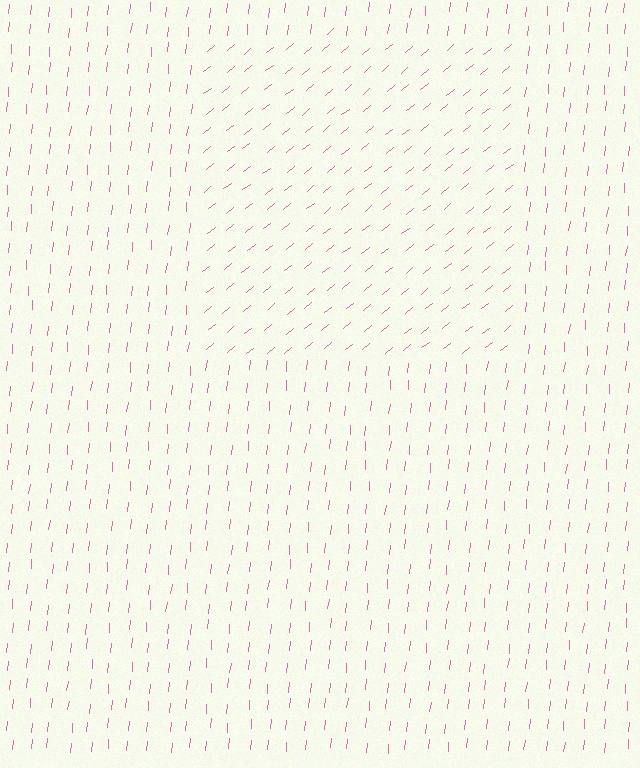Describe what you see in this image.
The image is filled with small pink line segments. A rectangle region in the image has lines oriented differently from the surrounding lines, creating a visible texture boundary.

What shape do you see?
I see a rectangle.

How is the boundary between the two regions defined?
The boundary is defined purely by a change in line orientation (approximately 45 degrees difference). All lines are the same color and thickness.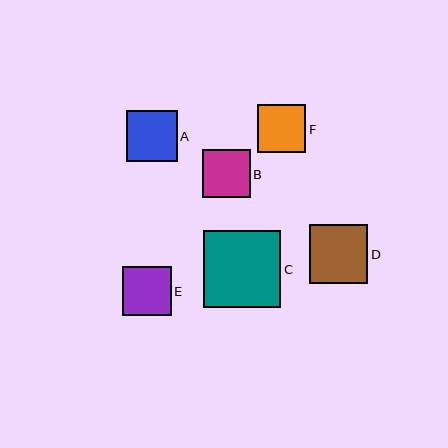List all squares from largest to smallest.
From largest to smallest: C, D, A, E, F, B.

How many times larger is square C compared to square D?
Square C is approximately 1.3 times the size of square D.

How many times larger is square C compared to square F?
Square C is approximately 1.6 times the size of square F.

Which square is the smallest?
Square B is the smallest with a size of approximately 48 pixels.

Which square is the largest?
Square C is the largest with a size of approximately 77 pixels.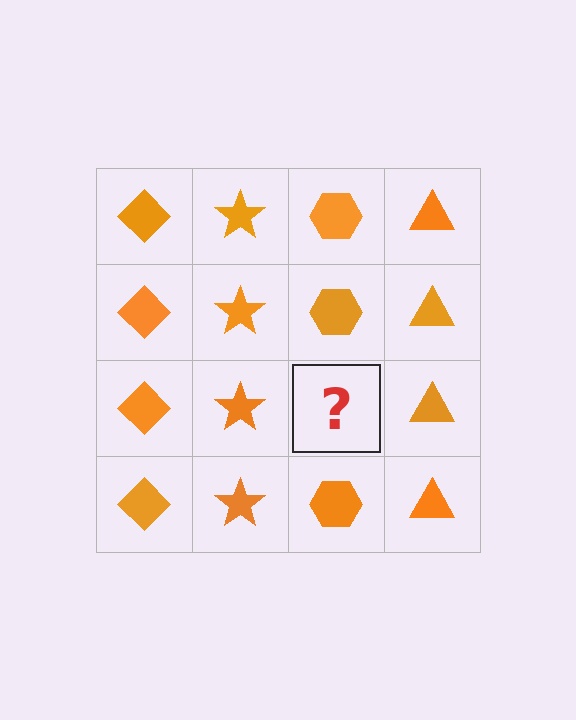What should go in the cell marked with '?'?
The missing cell should contain an orange hexagon.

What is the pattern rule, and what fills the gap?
The rule is that each column has a consistent shape. The gap should be filled with an orange hexagon.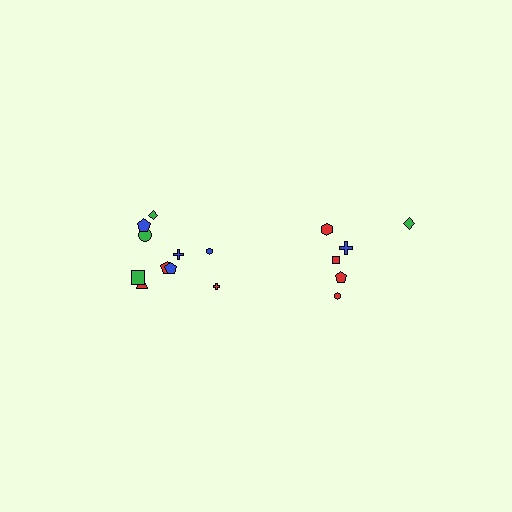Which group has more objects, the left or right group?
The left group.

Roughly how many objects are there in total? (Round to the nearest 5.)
Roughly 15 objects in total.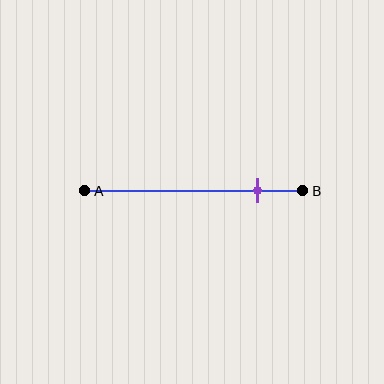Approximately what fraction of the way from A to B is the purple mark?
The purple mark is approximately 80% of the way from A to B.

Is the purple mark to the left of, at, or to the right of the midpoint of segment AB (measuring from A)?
The purple mark is to the right of the midpoint of segment AB.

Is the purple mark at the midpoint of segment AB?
No, the mark is at about 80% from A, not at the 50% midpoint.